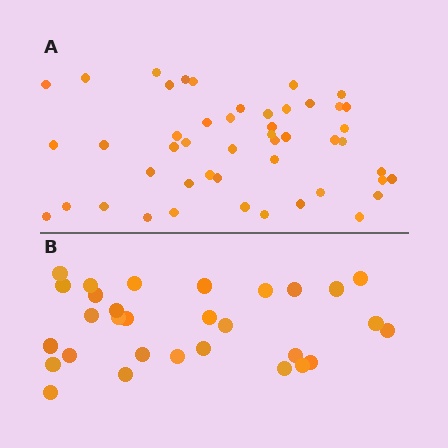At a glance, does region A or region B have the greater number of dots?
Region A (the top region) has more dots.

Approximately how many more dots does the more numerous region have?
Region A has approximately 20 more dots than region B.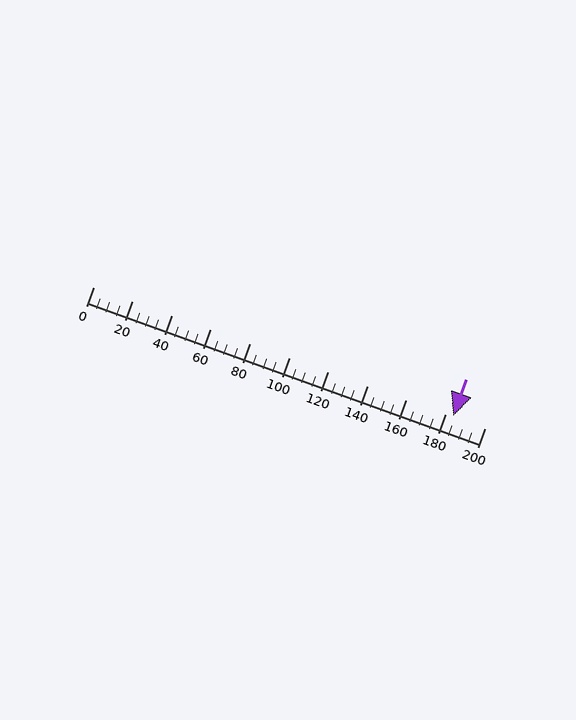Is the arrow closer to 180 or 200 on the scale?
The arrow is closer to 180.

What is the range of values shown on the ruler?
The ruler shows values from 0 to 200.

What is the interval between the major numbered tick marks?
The major tick marks are spaced 20 units apart.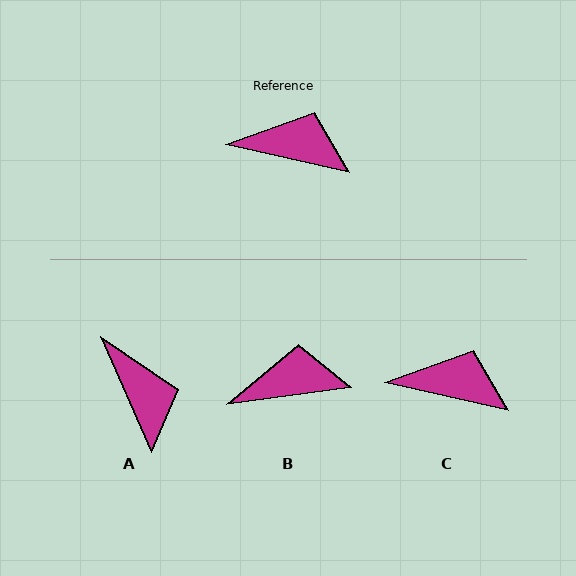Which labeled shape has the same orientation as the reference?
C.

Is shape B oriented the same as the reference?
No, it is off by about 20 degrees.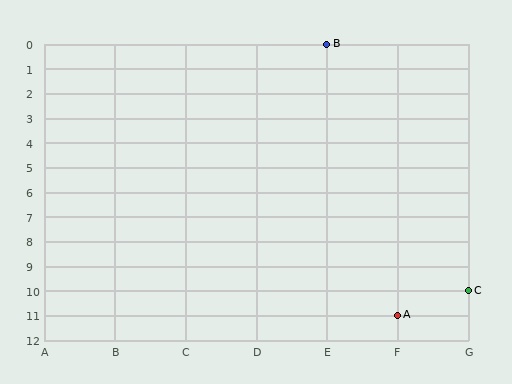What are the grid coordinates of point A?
Point A is at grid coordinates (F, 11).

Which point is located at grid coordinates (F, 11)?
Point A is at (F, 11).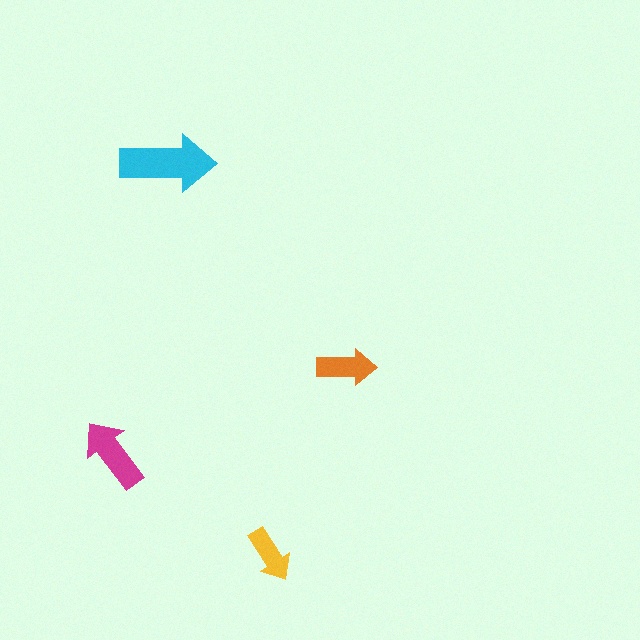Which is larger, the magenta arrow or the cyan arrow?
The cyan one.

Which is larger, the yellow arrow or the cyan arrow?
The cyan one.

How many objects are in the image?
There are 4 objects in the image.